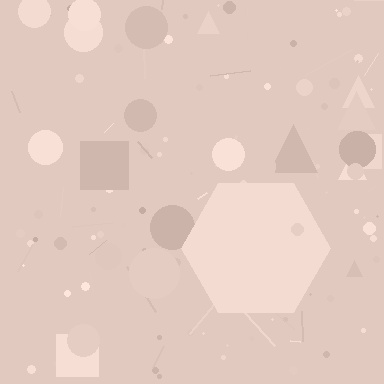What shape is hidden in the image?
A hexagon is hidden in the image.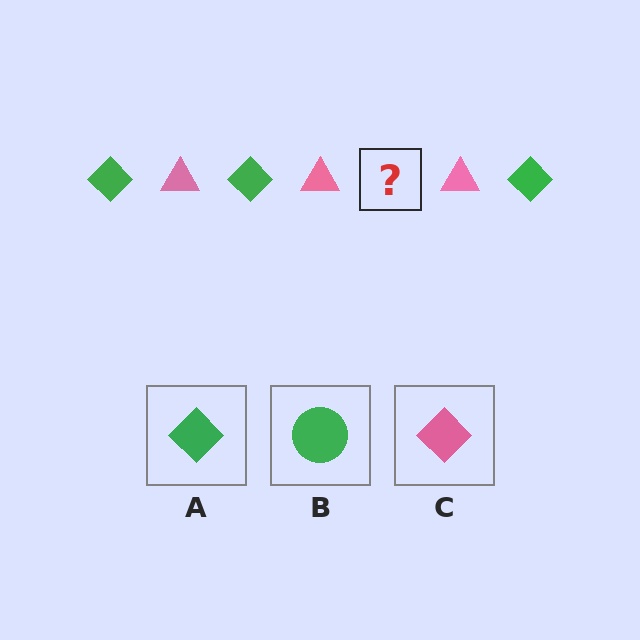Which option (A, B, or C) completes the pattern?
A.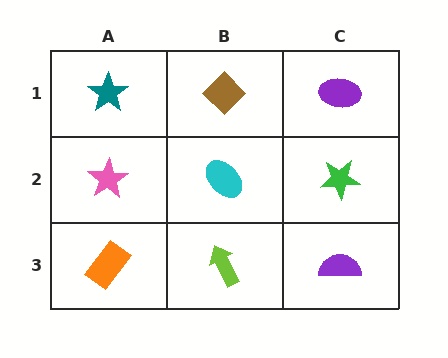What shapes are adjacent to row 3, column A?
A pink star (row 2, column A), a lime arrow (row 3, column B).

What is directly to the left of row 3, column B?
An orange rectangle.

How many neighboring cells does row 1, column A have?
2.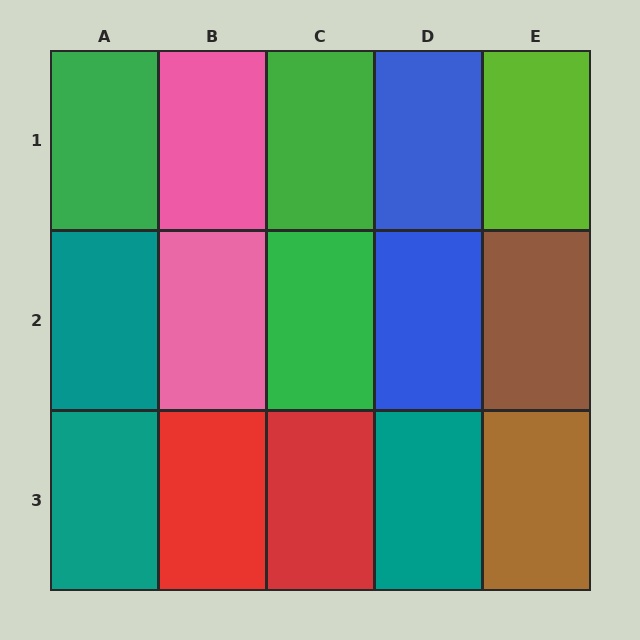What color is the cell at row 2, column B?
Pink.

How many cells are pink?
2 cells are pink.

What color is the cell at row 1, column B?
Pink.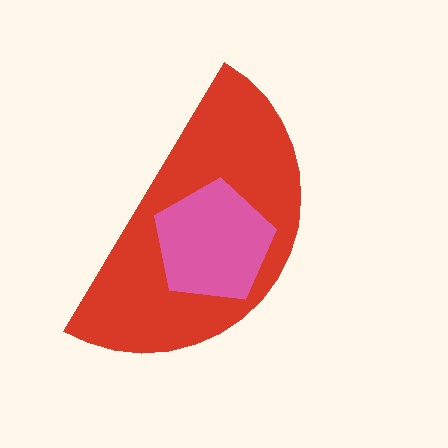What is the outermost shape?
The red semicircle.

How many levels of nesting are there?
2.